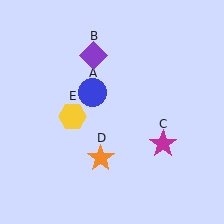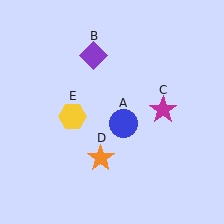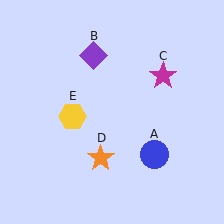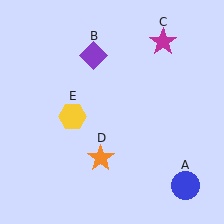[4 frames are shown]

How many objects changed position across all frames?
2 objects changed position: blue circle (object A), magenta star (object C).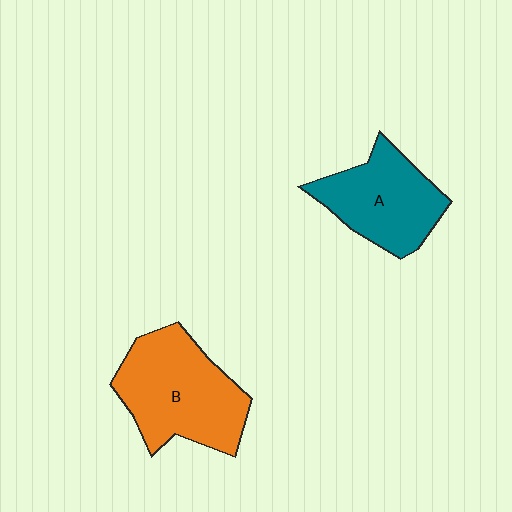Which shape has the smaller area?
Shape A (teal).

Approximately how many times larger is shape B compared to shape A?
Approximately 1.3 times.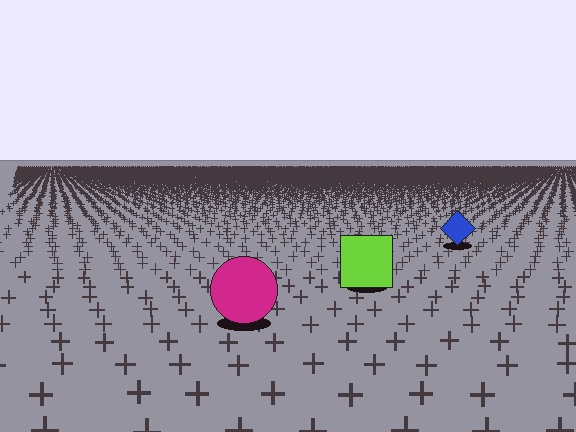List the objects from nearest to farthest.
From nearest to farthest: the magenta circle, the lime square, the blue diamond.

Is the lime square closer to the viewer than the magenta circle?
No. The magenta circle is closer — you can tell from the texture gradient: the ground texture is coarser near it.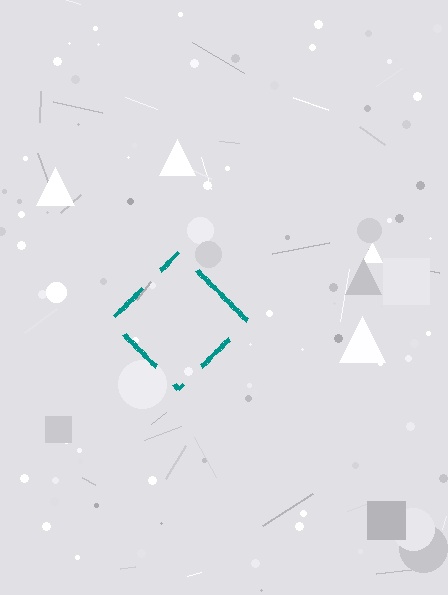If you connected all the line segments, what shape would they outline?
They would outline a diamond.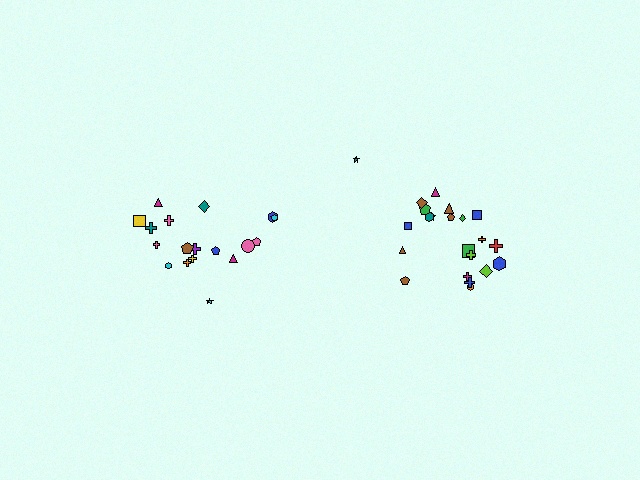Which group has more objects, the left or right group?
The right group.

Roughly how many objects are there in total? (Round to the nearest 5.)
Roughly 40 objects in total.